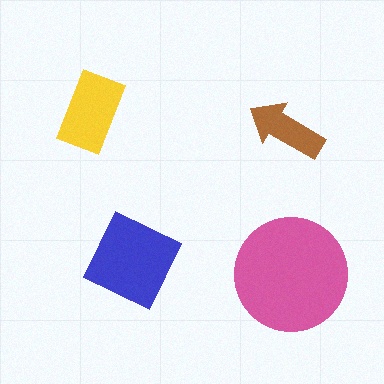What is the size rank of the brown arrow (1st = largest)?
4th.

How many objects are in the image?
There are 4 objects in the image.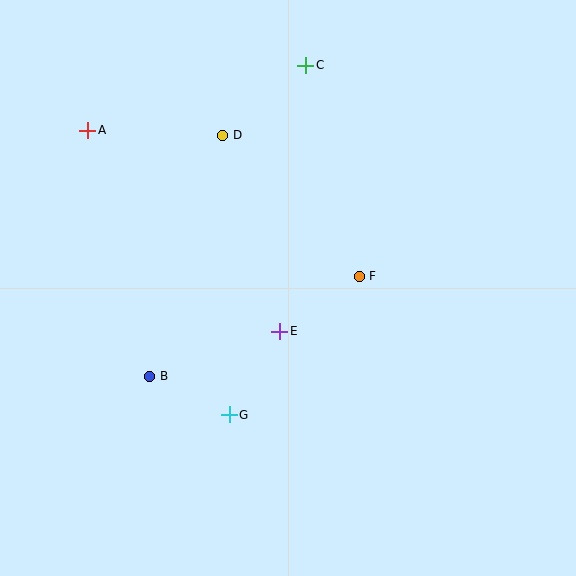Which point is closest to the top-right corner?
Point C is closest to the top-right corner.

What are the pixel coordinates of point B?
Point B is at (150, 376).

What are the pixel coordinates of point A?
Point A is at (88, 130).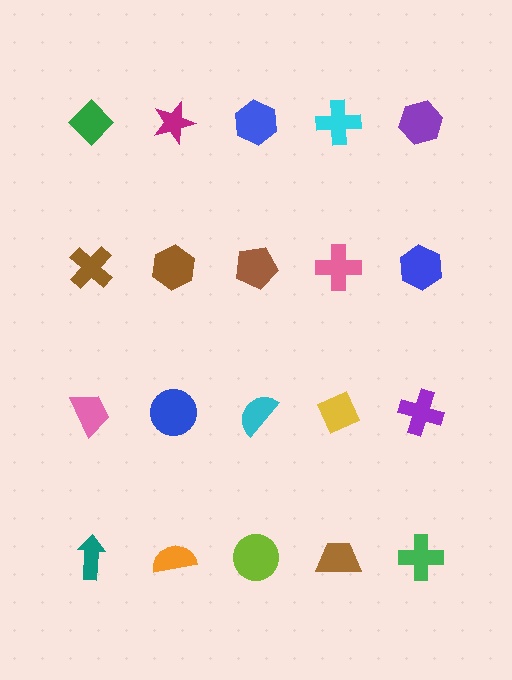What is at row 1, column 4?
A cyan cross.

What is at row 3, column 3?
A cyan semicircle.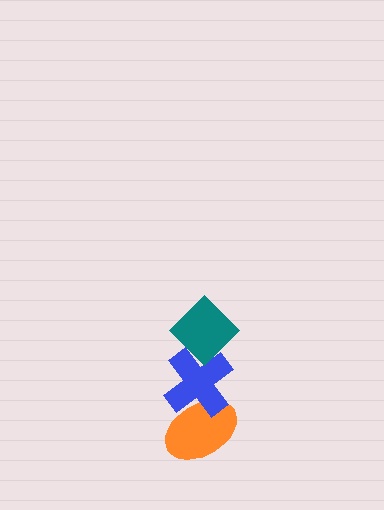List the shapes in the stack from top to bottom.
From top to bottom: the teal diamond, the blue cross, the orange ellipse.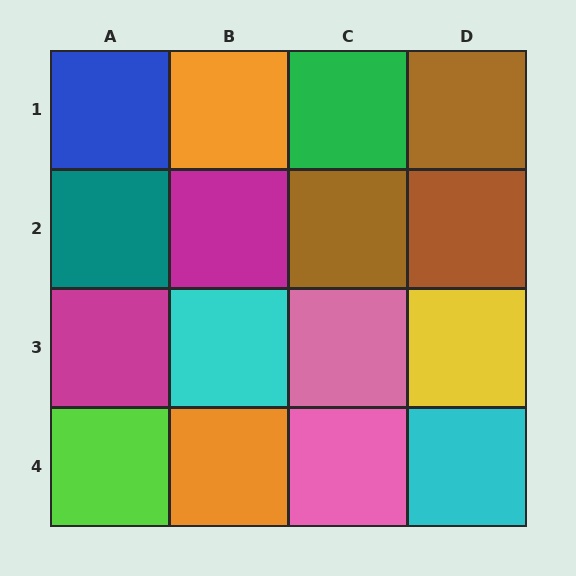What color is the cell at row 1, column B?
Orange.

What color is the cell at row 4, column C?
Pink.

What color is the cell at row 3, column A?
Magenta.